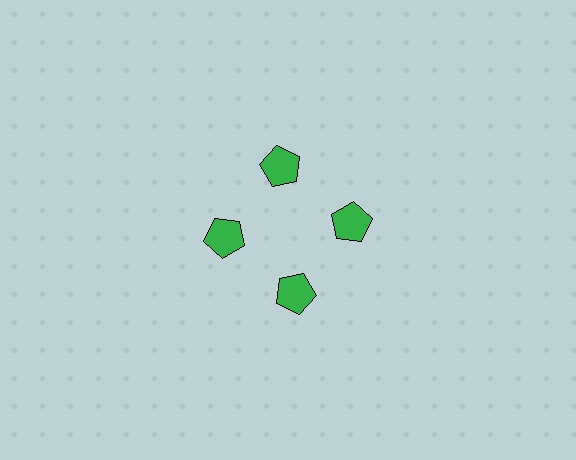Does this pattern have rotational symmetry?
Yes, this pattern has 4-fold rotational symmetry. It looks the same after rotating 90 degrees around the center.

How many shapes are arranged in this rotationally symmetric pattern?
There are 4 shapes, arranged in 4 groups of 1.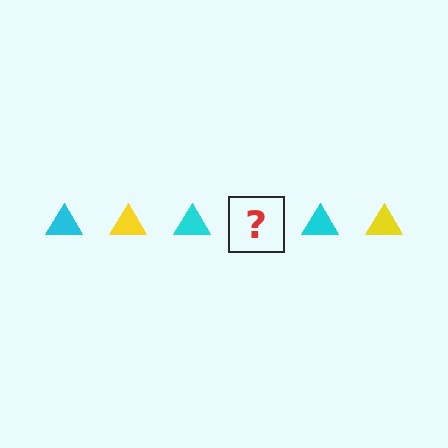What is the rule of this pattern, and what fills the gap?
The rule is that the pattern cycles through cyan, yellow triangles. The gap should be filled with a yellow triangle.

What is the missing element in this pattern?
The missing element is a yellow triangle.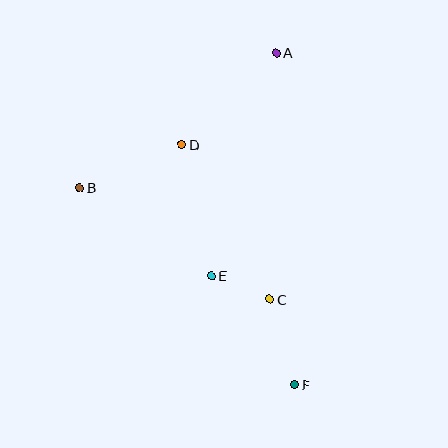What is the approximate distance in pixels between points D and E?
The distance between D and E is approximately 135 pixels.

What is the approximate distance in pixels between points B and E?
The distance between B and E is approximately 159 pixels.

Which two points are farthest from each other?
Points A and F are farthest from each other.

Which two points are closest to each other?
Points C and E are closest to each other.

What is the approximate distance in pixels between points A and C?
The distance between A and C is approximately 247 pixels.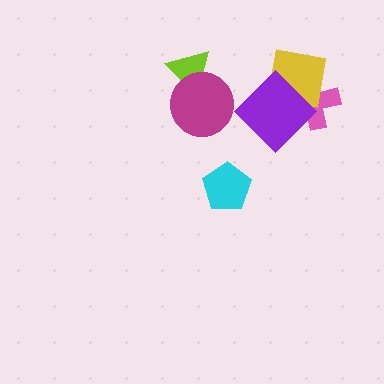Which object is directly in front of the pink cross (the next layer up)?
The yellow square is directly in front of the pink cross.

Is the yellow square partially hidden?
Yes, it is partially covered by another shape.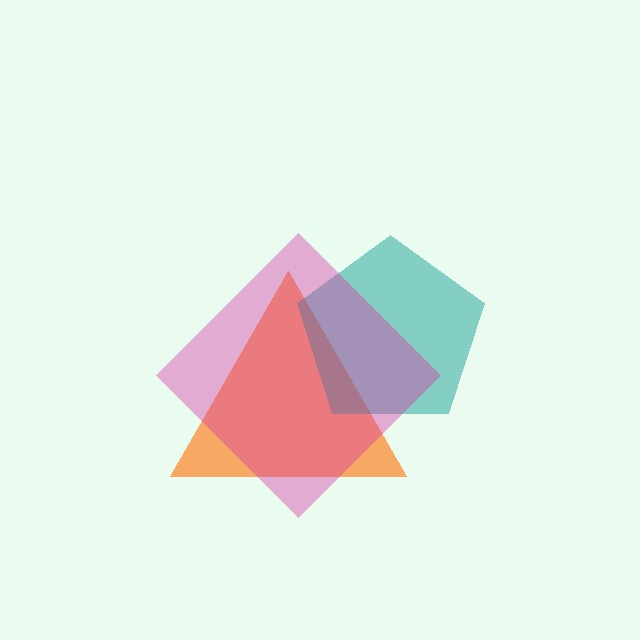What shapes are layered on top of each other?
The layered shapes are: an orange triangle, a teal pentagon, a magenta diamond.